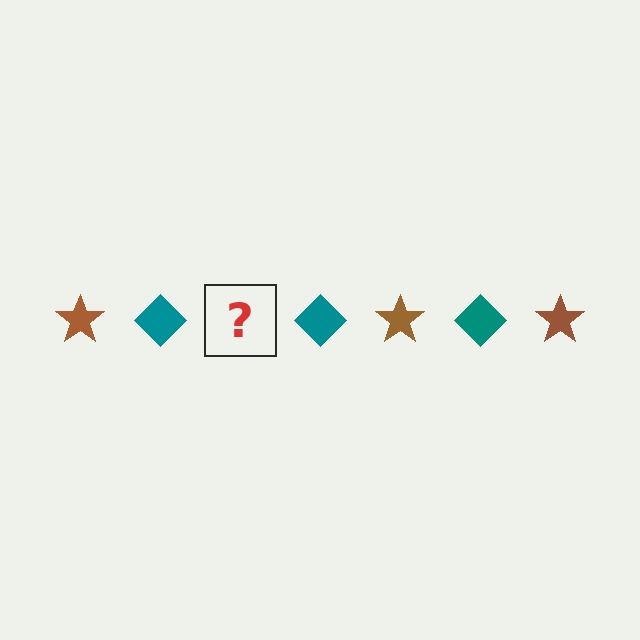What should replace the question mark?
The question mark should be replaced with a brown star.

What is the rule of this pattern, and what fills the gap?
The rule is that the pattern alternates between brown star and teal diamond. The gap should be filled with a brown star.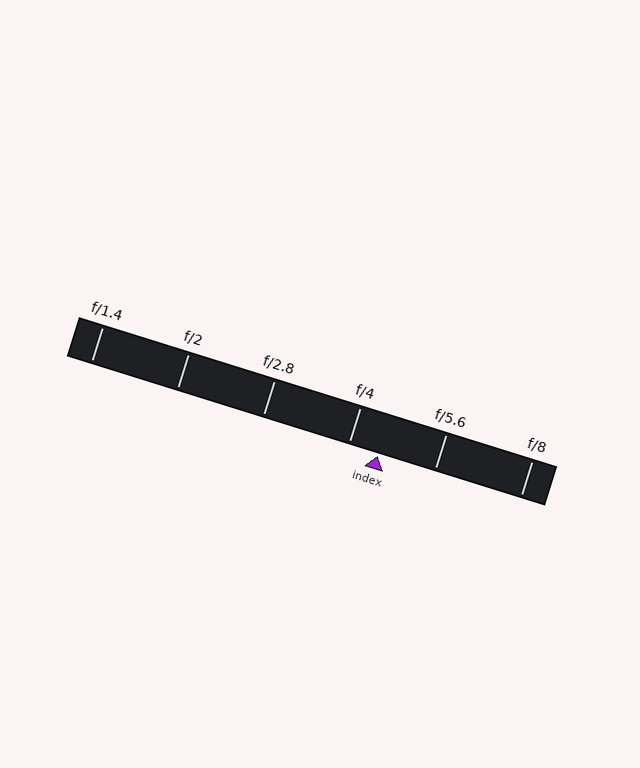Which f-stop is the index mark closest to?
The index mark is closest to f/4.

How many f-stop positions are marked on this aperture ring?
There are 6 f-stop positions marked.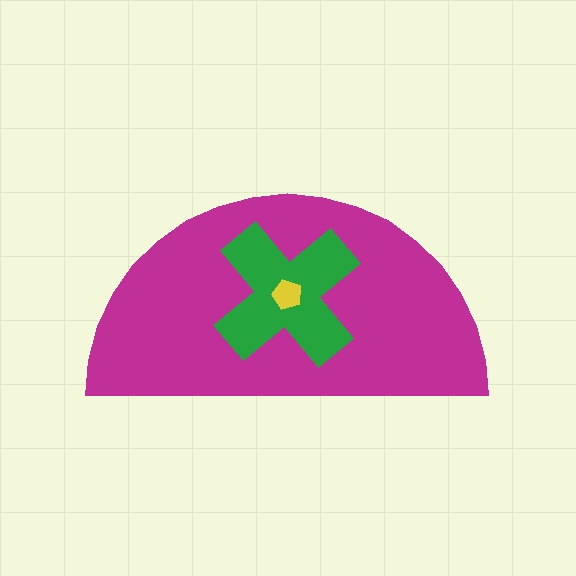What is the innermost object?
The yellow pentagon.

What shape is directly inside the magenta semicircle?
The green cross.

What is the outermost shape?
The magenta semicircle.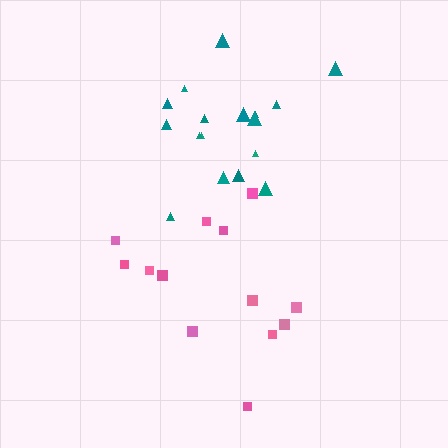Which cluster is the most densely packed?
Teal.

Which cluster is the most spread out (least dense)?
Pink.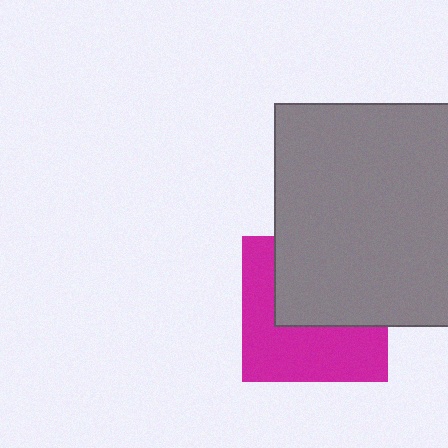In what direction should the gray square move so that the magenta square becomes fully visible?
The gray square should move up. That is the shortest direction to clear the overlap and leave the magenta square fully visible.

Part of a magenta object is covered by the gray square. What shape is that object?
It is a square.